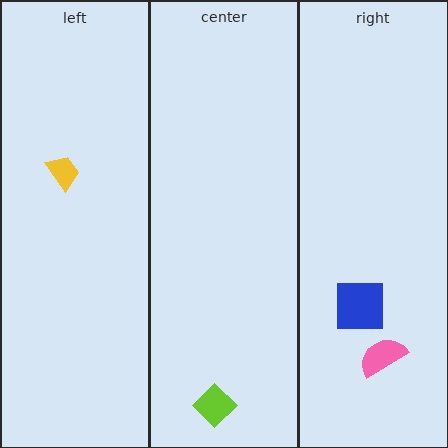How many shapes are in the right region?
2.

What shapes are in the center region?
The lime diamond.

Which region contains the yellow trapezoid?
The left region.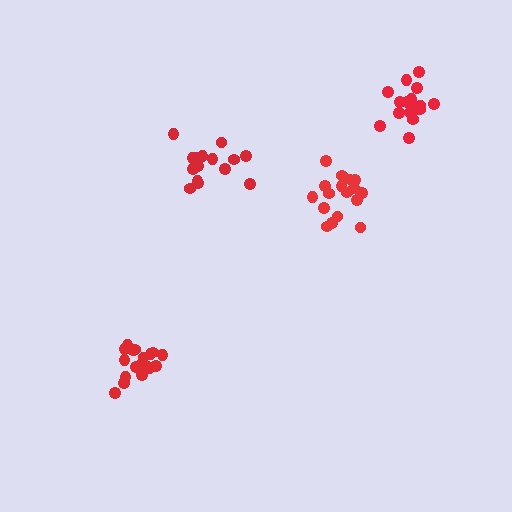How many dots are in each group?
Group 1: 20 dots, Group 2: 15 dots, Group 3: 17 dots, Group 4: 17 dots (69 total).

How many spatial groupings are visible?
There are 4 spatial groupings.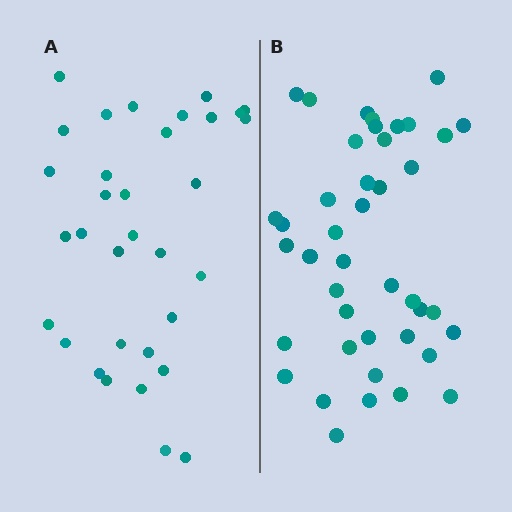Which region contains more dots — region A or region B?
Region B (the right region) has more dots.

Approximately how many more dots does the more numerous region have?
Region B has roughly 8 or so more dots than region A.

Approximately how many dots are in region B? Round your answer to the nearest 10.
About 40 dots. (The exact count is 42, which rounds to 40.)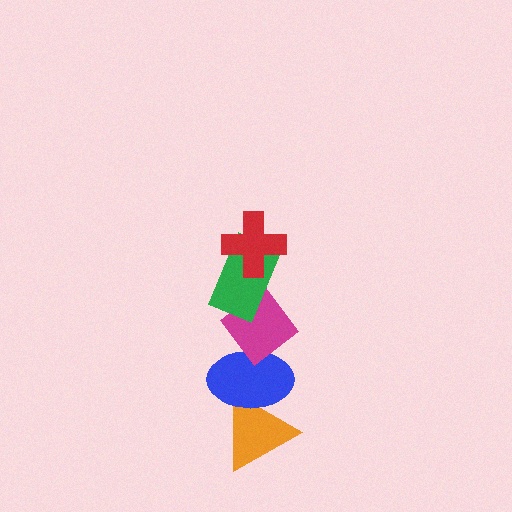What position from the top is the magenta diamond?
The magenta diamond is 3rd from the top.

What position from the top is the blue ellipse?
The blue ellipse is 4th from the top.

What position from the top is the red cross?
The red cross is 1st from the top.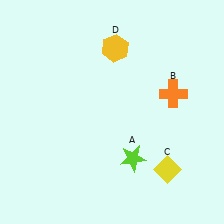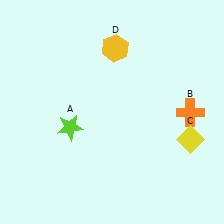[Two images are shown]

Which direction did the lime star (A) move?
The lime star (A) moved left.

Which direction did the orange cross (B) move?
The orange cross (B) moved down.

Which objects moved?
The objects that moved are: the lime star (A), the orange cross (B), the yellow diamond (C).